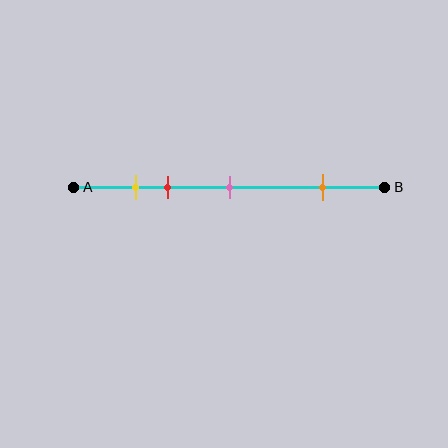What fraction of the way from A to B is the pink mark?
The pink mark is approximately 50% (0.5) of the way from A to B.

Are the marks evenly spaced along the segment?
No, the marks are not evenly spaced.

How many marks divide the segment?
There are 4 marks dividing the segment.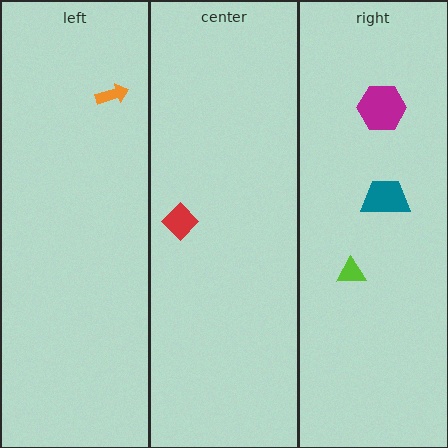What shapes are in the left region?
The orange arrow.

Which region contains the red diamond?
The center region.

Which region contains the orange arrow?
The left region.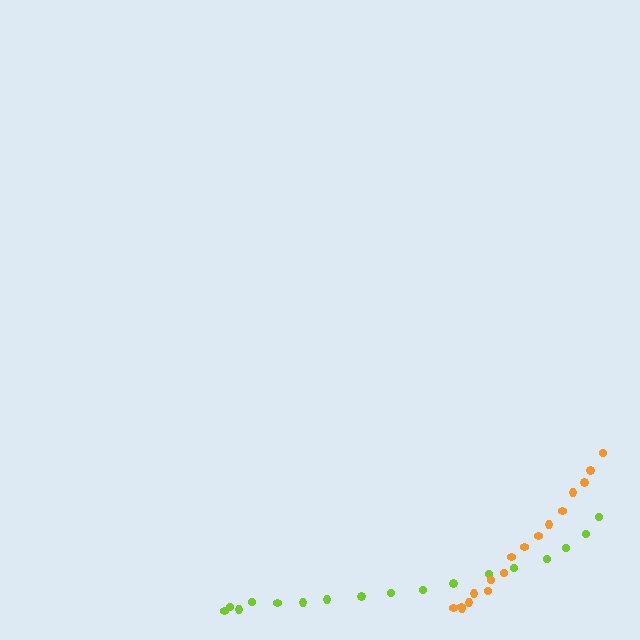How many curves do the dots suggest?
There are 2 distinct paths.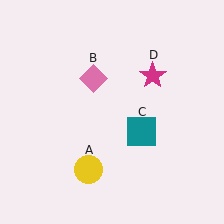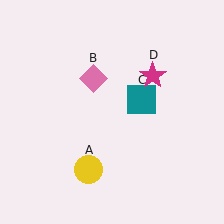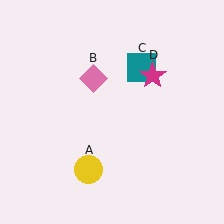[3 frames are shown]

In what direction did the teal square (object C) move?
The teal square (object C) moved up.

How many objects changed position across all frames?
1 object changed position: teal square (object C).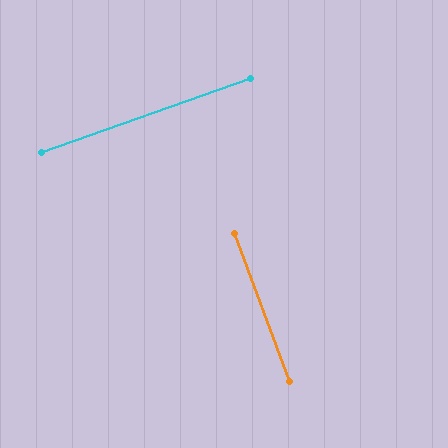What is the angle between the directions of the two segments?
Approximately 89 degrees.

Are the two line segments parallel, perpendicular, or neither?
Perpendicular — they meet at approximately 89°.